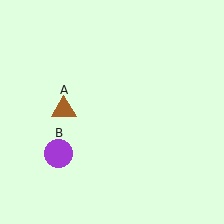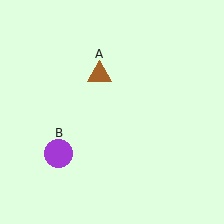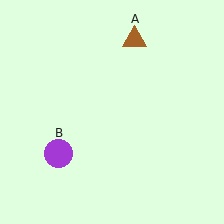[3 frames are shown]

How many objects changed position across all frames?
1 object changed position: brown triangle (object A).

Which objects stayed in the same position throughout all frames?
Purple circle (object B) remained stationary.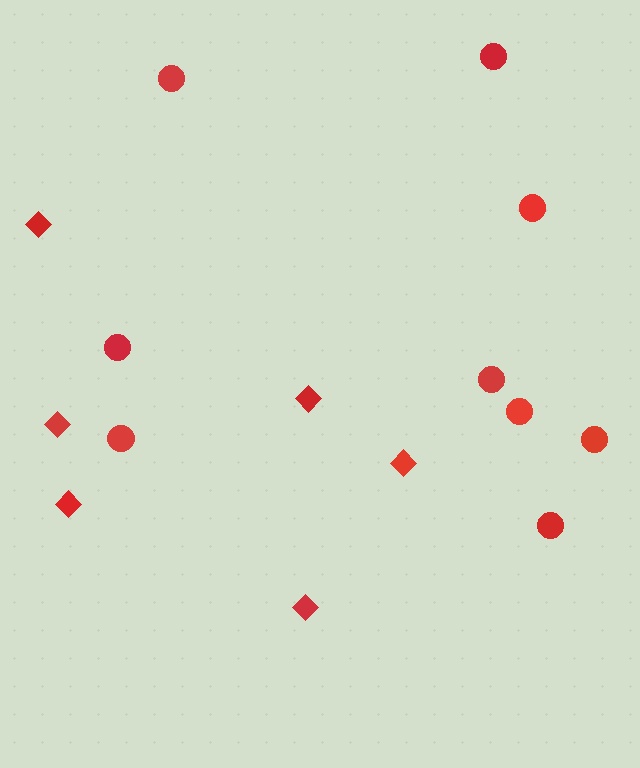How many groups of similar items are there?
There are 2 groups: one group of circles (9) and one group of diamonds (6).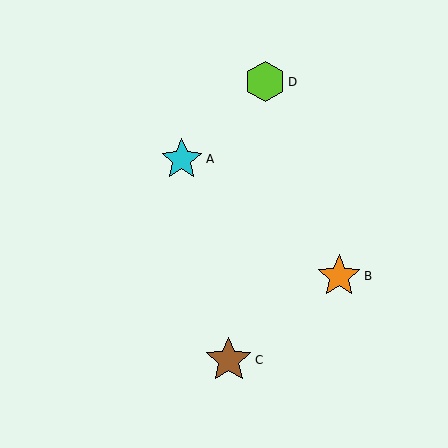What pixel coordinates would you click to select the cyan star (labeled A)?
Click at (182, 160) to select the cyan star A.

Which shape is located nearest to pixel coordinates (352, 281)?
The orange star (labeled B) at (339, 276) is nearest to that location.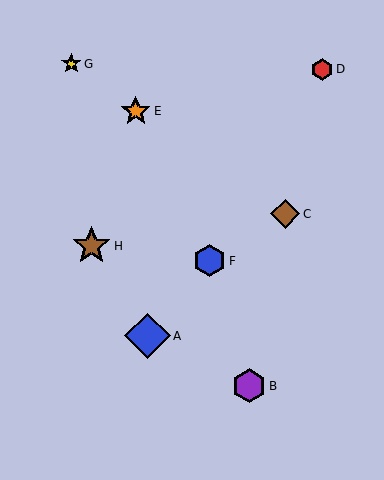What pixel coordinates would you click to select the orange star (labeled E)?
Click at (136, 111) to select the orange star E.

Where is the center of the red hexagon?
The center of the red hexagon is at (322, 69).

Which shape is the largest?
The blue diamond (labeled A) is the largest.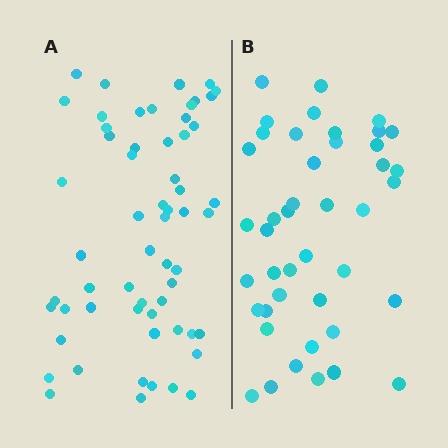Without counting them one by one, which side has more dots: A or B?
Region A (the left region) has more dots.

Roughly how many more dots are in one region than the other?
Region A has approximately 15 more dots than region B.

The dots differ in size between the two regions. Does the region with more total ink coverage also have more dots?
No. Region B has more total ink coverage because its dots are larger, but region A actually contains more individual dots. Total area can be misleading — the number of items is what matters here.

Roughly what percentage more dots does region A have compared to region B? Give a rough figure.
About 35% more.